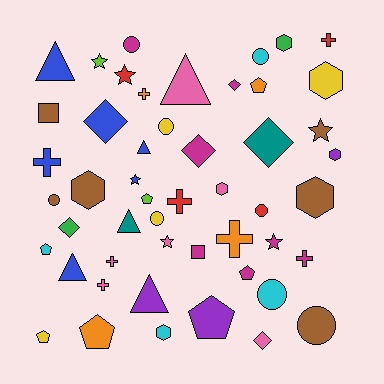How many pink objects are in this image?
There are 6 pink objects.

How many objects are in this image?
There are 50 objects.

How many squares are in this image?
There are 2 squares.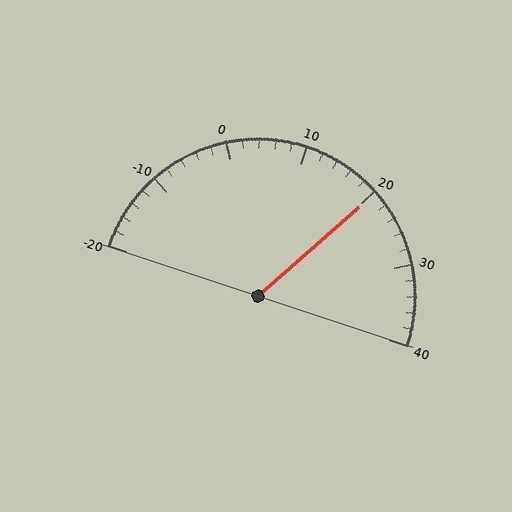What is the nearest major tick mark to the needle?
The nearest major tick mark is 20.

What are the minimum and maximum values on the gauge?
The gauge ranges from -20 to 40.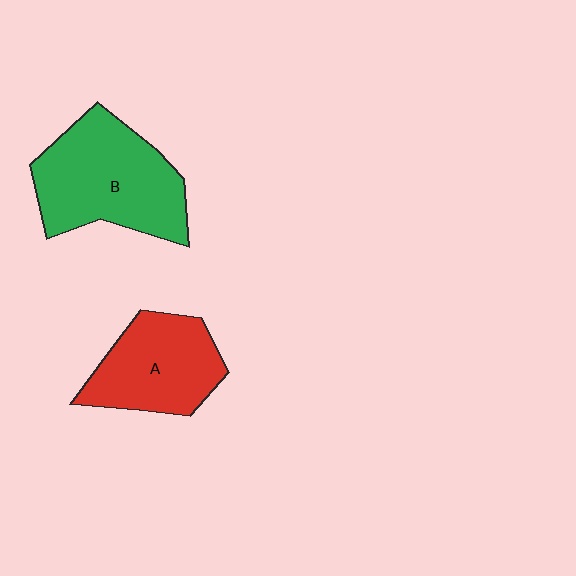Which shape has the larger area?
Shape B (green).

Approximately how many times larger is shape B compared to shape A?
Approximately 1.3 times.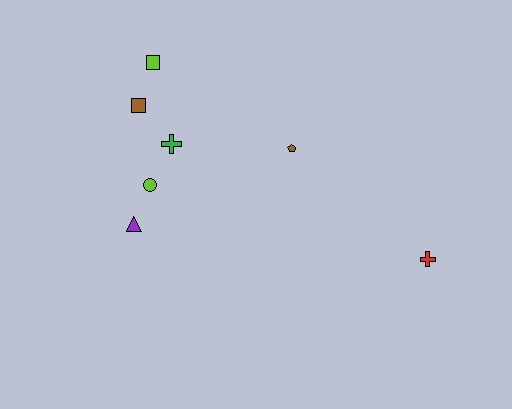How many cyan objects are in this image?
There are no cyan objects.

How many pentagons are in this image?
There is 1 pentagon.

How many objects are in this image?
There are 7 objects.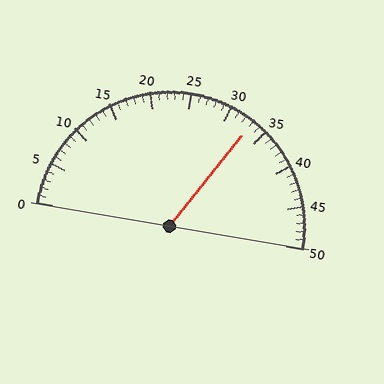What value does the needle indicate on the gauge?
The needle indicates approximately 33.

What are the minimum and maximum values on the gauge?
The gauge ranges from 0 to 50.